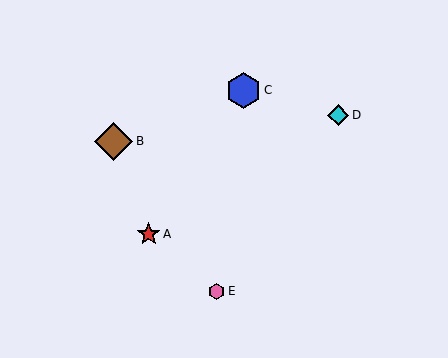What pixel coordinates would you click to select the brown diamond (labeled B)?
Click at (114, 141) to select the brown diamond B.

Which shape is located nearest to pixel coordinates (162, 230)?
The red star (labeled A) at (149, 234) is nearest to that location.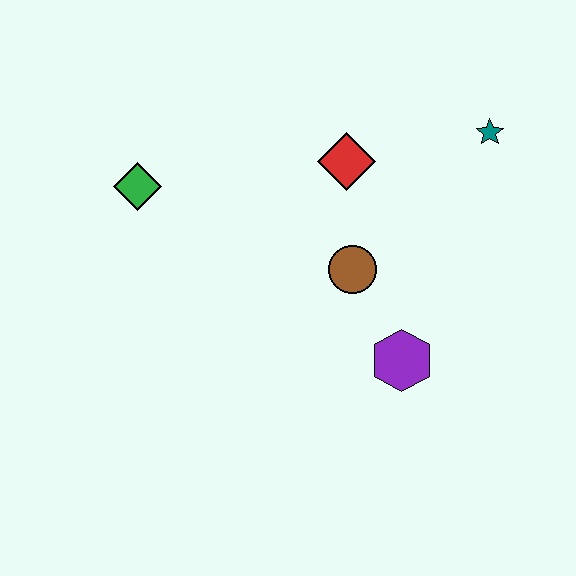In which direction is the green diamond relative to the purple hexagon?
The green diamond is to the left of the purple hexagon.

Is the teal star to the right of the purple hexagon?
Yes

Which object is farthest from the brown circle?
The green diamond is farthest from the brown circle.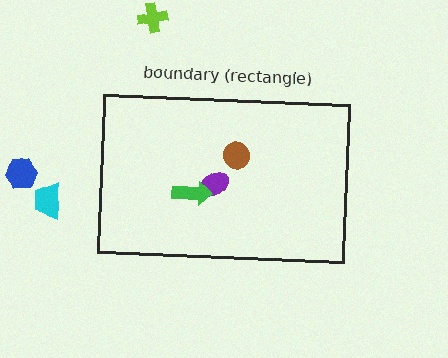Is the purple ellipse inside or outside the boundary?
Inside.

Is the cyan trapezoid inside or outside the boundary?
Outside.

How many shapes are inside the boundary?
3 inside, 3 outside.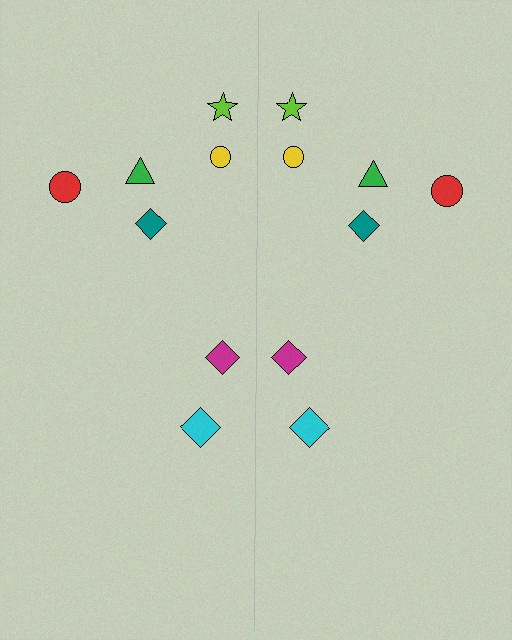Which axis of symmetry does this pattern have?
The pattern has a vertical axis of symmetry running through the center of the image.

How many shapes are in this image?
There are 14 shapes in this image.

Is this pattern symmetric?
Yes, this pattern has bilateral (reflection) symmetry.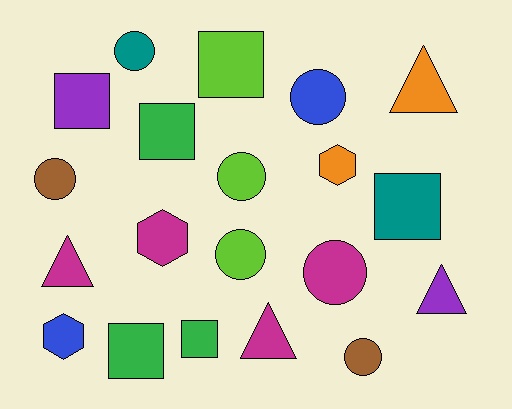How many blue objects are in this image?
There are 2 blue objects.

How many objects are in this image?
There are 20 objects.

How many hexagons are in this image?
There are 3 hexagons.